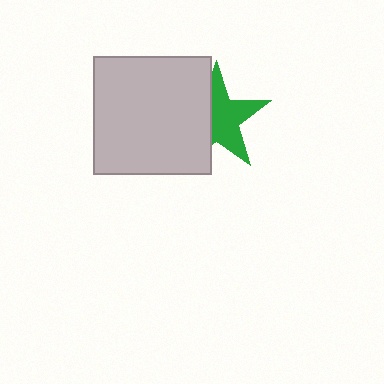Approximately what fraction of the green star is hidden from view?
Roughly 41% of the green star is hidden behind the light gray square.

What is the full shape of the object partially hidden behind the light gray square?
The partially hidden object is a green star.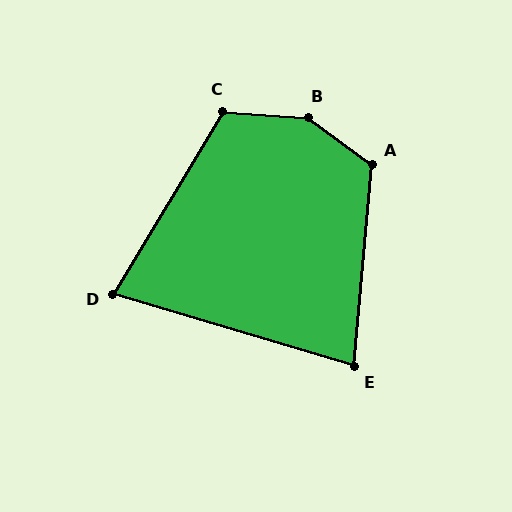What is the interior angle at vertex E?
Approximately 78 degrees (acute).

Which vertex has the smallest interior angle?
D, at approximately 76 degrees.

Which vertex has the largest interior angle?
B, at approximately 147 degrees.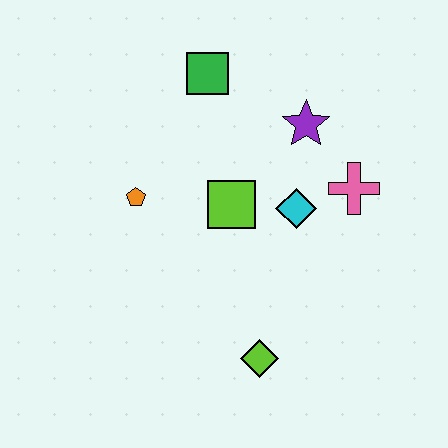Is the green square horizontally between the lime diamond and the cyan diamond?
No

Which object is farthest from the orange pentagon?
The pink cross is farthest from the orange pentagon.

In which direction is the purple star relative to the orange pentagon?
The purple star is to the right of the orange pentagon.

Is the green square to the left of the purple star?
Yes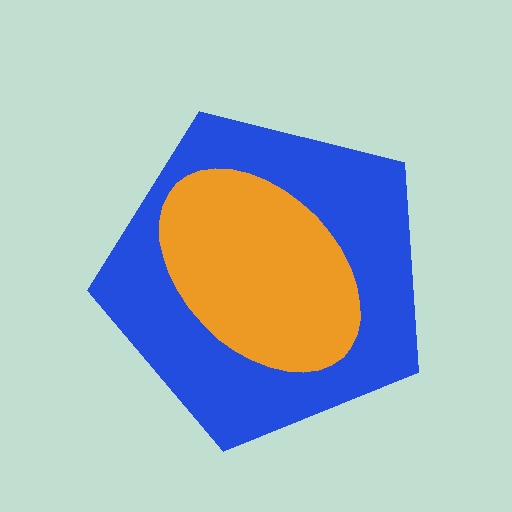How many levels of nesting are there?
2.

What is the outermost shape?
The blue pentagon.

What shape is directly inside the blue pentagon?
The orange ellipse.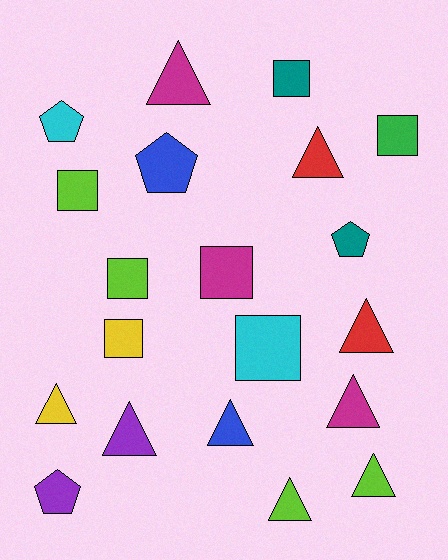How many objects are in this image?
There are 20 objects.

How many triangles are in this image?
There are 9 triangles.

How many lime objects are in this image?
There are 4 lime objects.